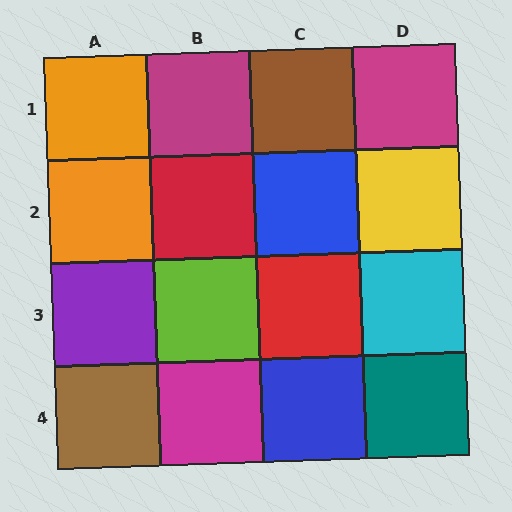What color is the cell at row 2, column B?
Red.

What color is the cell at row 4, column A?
Brown.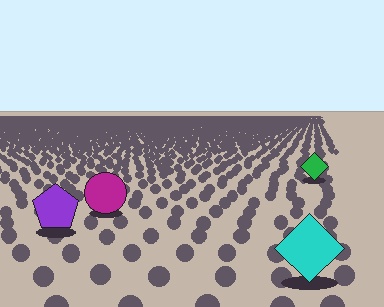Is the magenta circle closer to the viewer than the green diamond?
Yes. The magenta circle is closer — you can tell from the texture gradient: the ground texture is coarser near it.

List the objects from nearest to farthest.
From nearest to farthest: the cyan diamond, the purple pentagon, the magenta circle, the green diamond.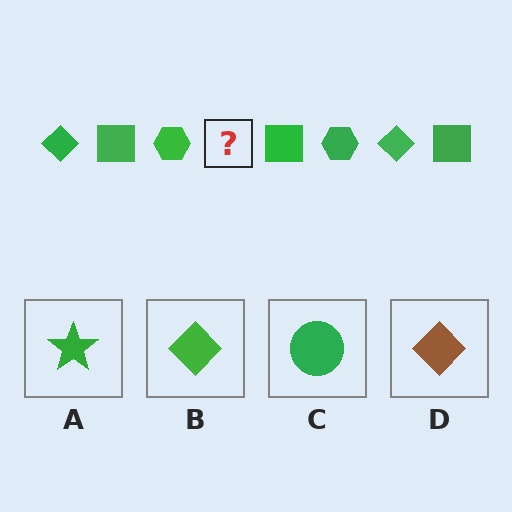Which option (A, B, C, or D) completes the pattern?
B.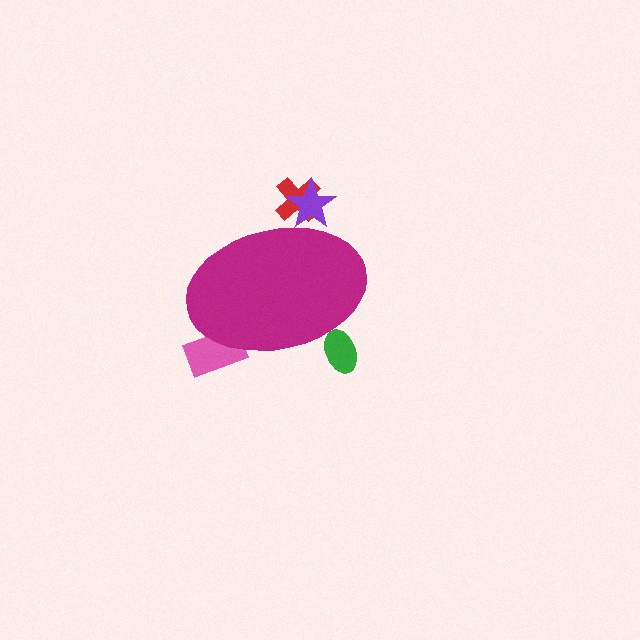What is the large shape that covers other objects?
A magenta ellipse.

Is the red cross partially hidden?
Yes, the red cross is partially hidden behind the magenta ellipse.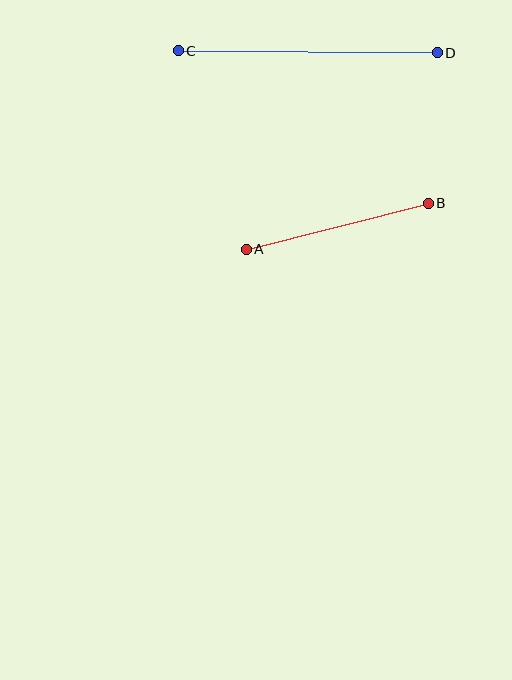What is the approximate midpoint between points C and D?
The midpoint is at approximately (308, 52) pixels.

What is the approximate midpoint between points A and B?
The midpoint is at approximately (337, 226) pixels.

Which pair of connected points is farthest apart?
Points C and D are farthest apart.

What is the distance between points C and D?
The distance is approximately 259 pixels.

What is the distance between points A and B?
The distance is approximately 188 pixels.